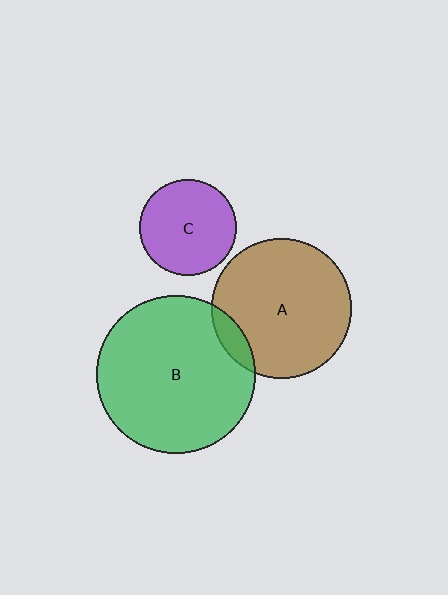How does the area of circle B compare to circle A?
Approximately 1.3 times.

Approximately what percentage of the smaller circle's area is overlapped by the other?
Approximately 10%.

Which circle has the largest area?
Circle B (green).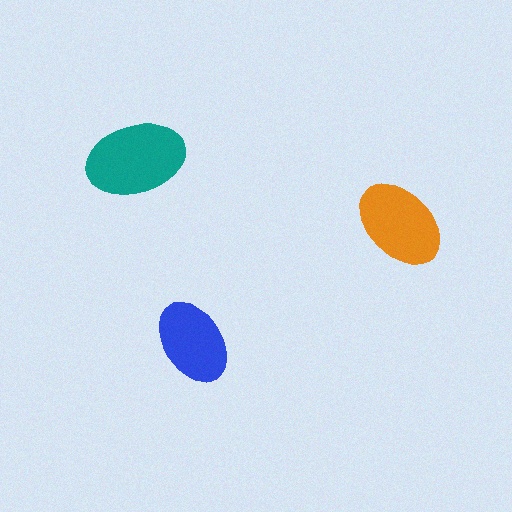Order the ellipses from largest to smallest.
the teal one, the orange one, the blue one.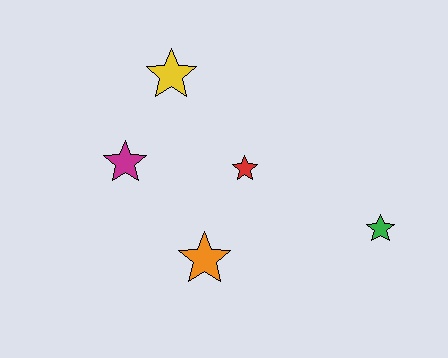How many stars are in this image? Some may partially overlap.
There are 5 stars.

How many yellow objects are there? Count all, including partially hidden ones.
There is 1 yellow object.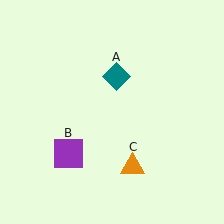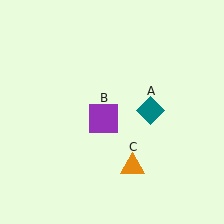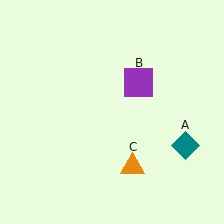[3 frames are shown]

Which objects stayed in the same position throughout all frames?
Orange triangle (object C) remained stationary.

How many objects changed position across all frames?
2 objects changed position: teal diamond (object A), purple square (object B).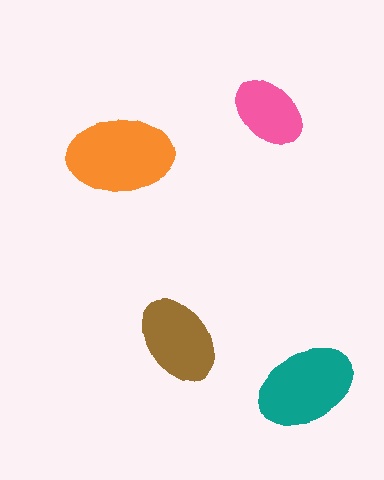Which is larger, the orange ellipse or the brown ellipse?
The orange one.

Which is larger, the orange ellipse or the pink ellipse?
The orange one.